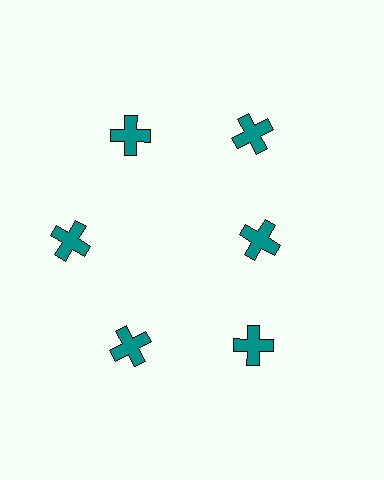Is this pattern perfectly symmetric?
No. The 6 teal crosses are arranged in a ring, but one element near the 3 o'clock position is pulled inward toward the center, breaking the 6-fold rotational symmetry.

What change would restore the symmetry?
The symmetry would be restored by moving it outward, back onto the ring so that all 6 crosses sit at equal angles and equal distance from the center.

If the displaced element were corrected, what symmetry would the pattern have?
It would have 6-fold rotational symmetry — the pattern would map onto itself every 60 degrees.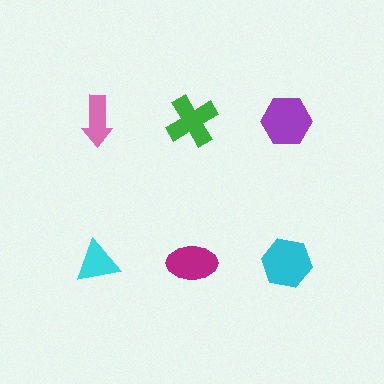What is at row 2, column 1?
A cyan triangle.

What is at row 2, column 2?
A magenta ellipse.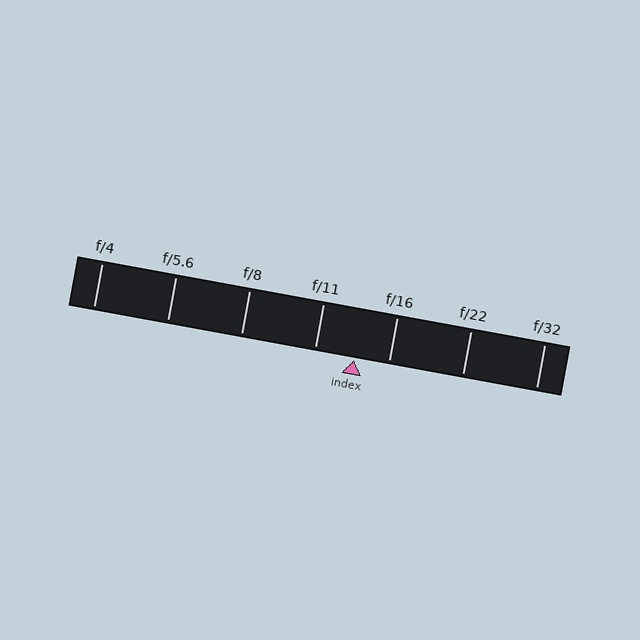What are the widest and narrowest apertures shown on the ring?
The widest aperture shown is f/4 and the narrowest is f/32.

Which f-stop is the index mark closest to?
The index mark is closest to f/16.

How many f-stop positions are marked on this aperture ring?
There are 7 f-stop positions marked.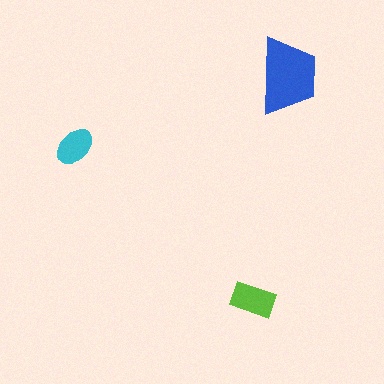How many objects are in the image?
There are 3 objects in the image.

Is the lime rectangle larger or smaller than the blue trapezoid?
Smaller.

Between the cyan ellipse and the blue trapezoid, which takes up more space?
The blue trapezoid.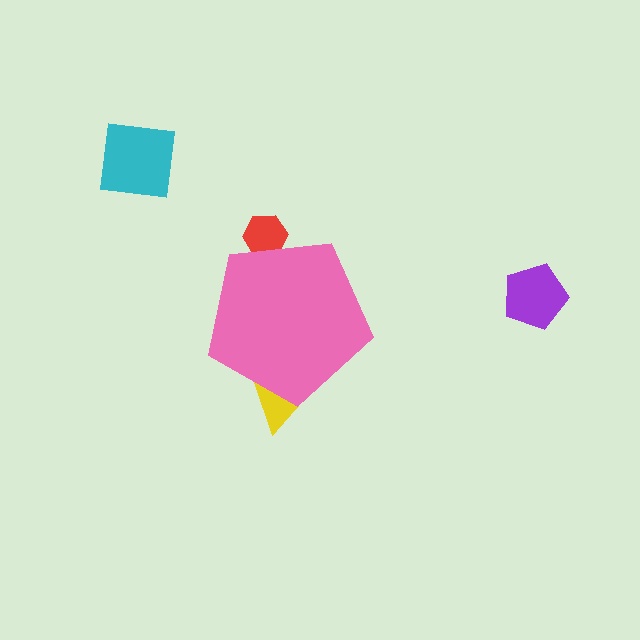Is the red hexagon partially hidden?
Yes, the red hexagon is partially hidden behind the pink pentagon.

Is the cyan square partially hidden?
No, the cyan square is fully visible.